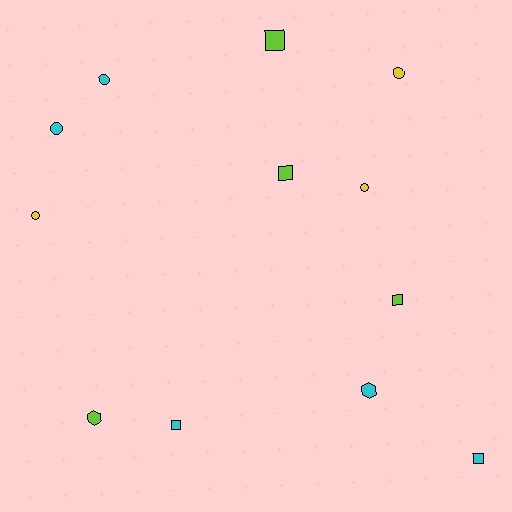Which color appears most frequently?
Cyan, with 5 objects.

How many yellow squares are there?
There are no yellow squares.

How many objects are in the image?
There are 12 objects.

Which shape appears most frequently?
Square, with 5 objects.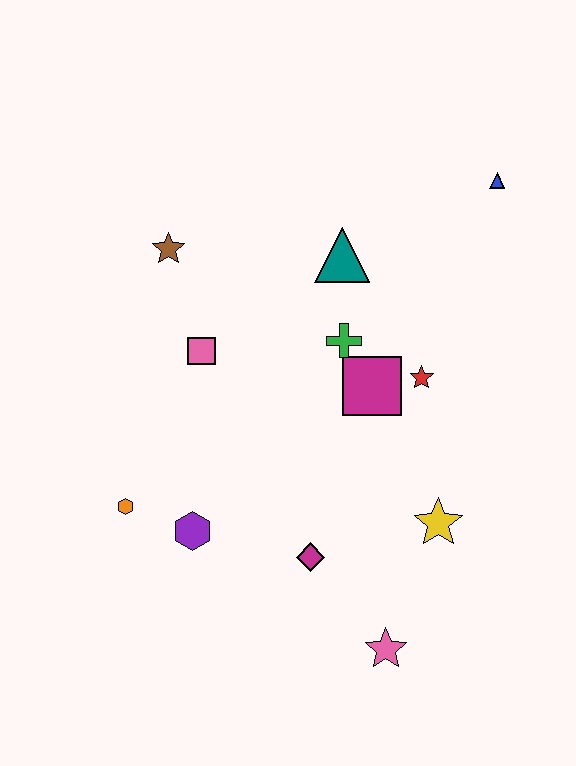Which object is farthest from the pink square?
The pink star is farthest from the pink square.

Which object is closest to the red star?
The magenta square is closest to the red star.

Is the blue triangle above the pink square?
Yes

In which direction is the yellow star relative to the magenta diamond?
The yellow star is to the right of the magenta diamond.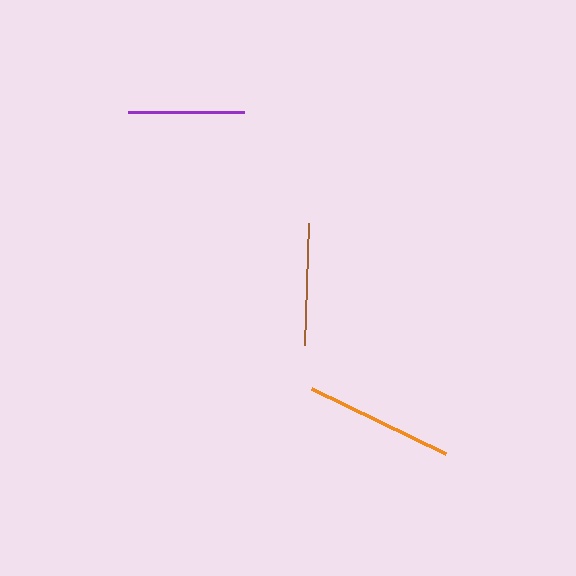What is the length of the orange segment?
The orange segment is approximately 149 pixels long.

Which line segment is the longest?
The orange line is the longest at approximately 149 pixels.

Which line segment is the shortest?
The purple line is the shortest at approximately 116 pixels.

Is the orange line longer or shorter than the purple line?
The orange line is longer than the purple line.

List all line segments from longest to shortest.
From longest to shortest: orange, brown, purple.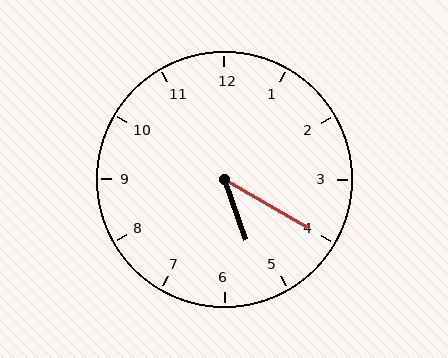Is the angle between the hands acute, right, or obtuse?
It is acute.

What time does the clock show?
5:20.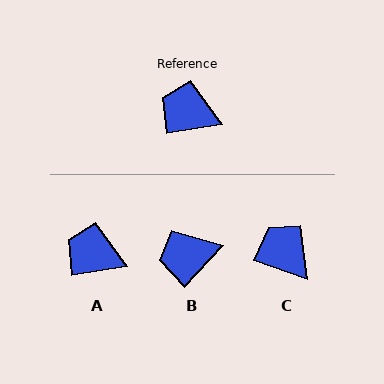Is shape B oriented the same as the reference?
No, it is off by about 38 degrees.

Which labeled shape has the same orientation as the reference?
A.